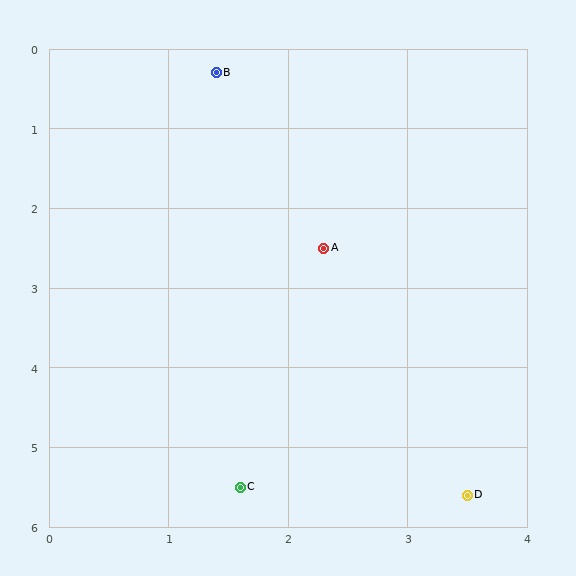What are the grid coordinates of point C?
Point C is at approximately (1.6, 5.5).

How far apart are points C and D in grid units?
Points C and D are about 1.9 grid units apart.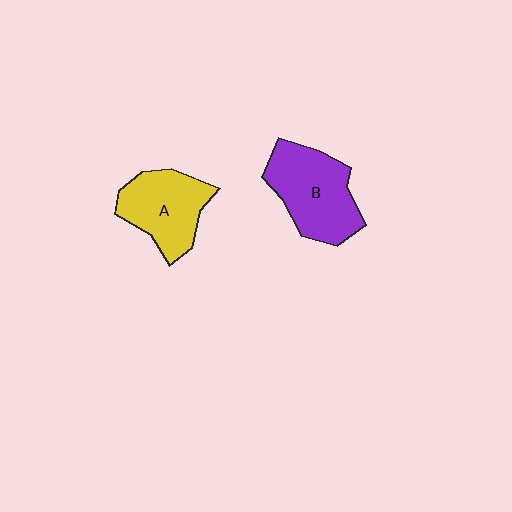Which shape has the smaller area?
Shape A (yellow).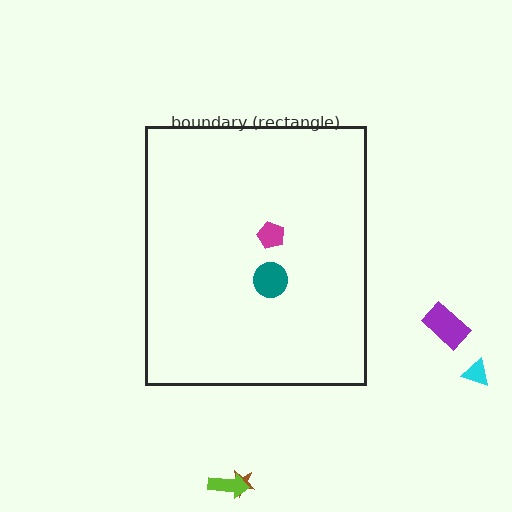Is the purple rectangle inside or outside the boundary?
Outside.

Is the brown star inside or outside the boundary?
Outside.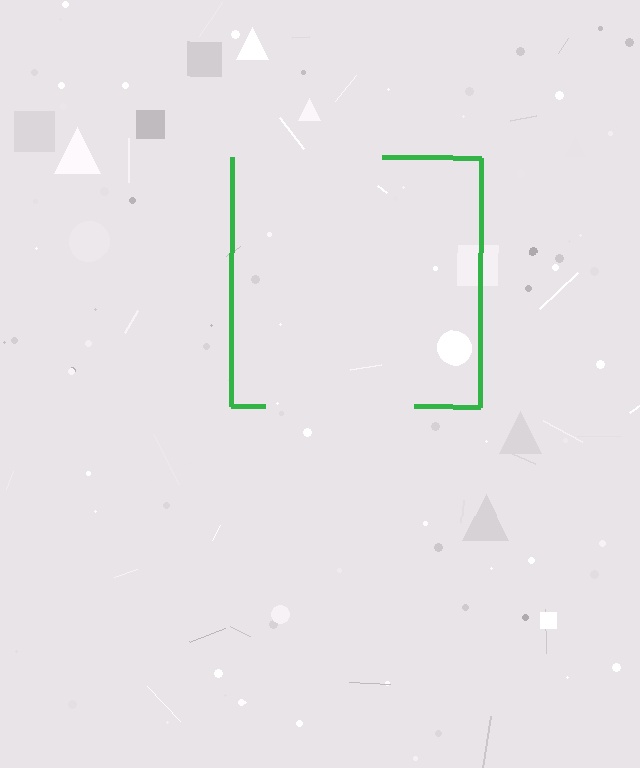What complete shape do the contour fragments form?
The contour fragments form a square.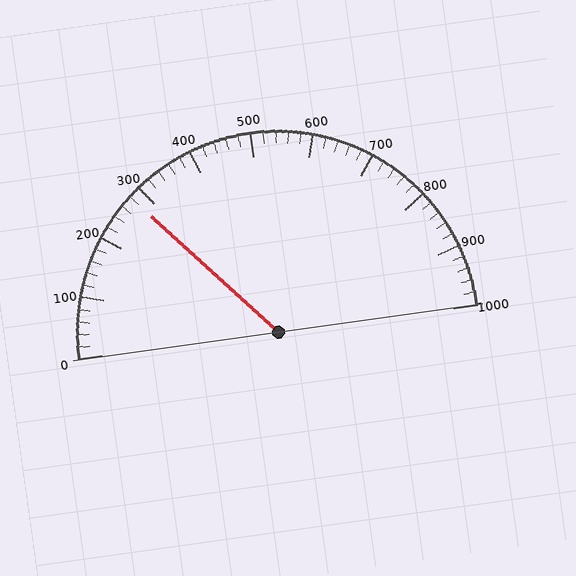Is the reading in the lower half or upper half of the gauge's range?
The reading is in the lower half of the range (0 to 1000).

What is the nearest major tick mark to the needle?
The nearest major tick mark is 300.